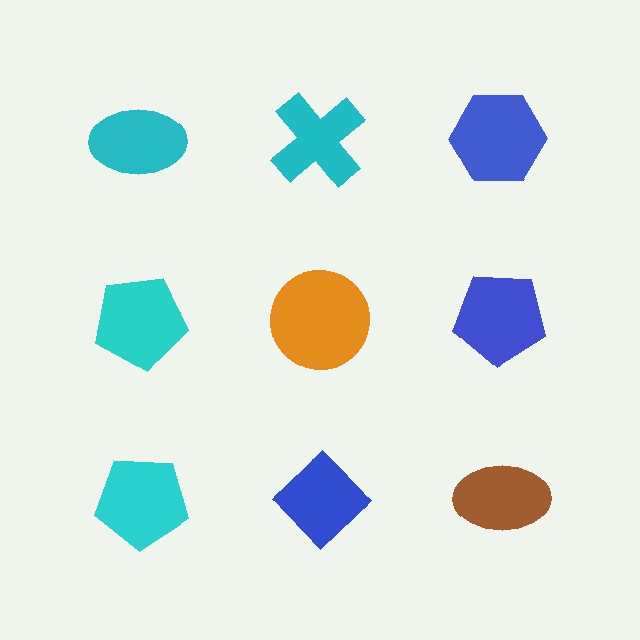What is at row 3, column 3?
A brown ellipse.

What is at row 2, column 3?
A blue pentagon.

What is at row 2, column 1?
A cyan pentagon.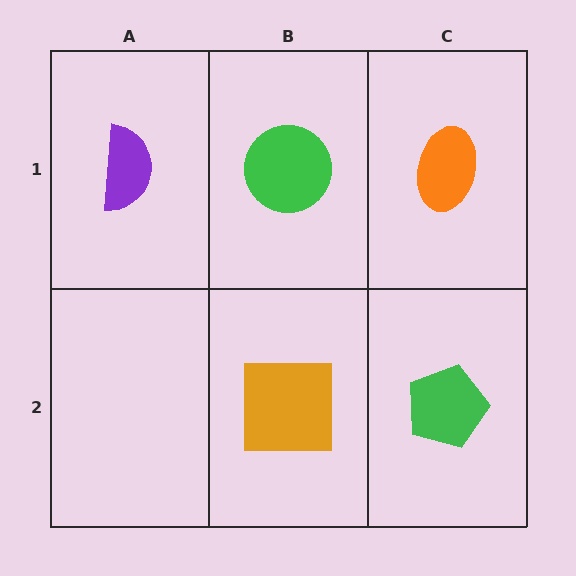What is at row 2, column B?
An orange square.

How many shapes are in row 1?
3 shapes.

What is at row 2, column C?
A green pentagon.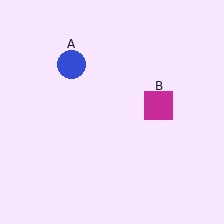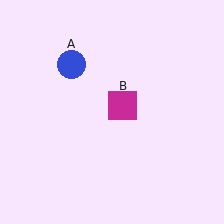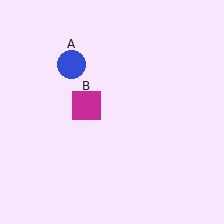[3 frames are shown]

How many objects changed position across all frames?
1 object changed position: magenta square (object B).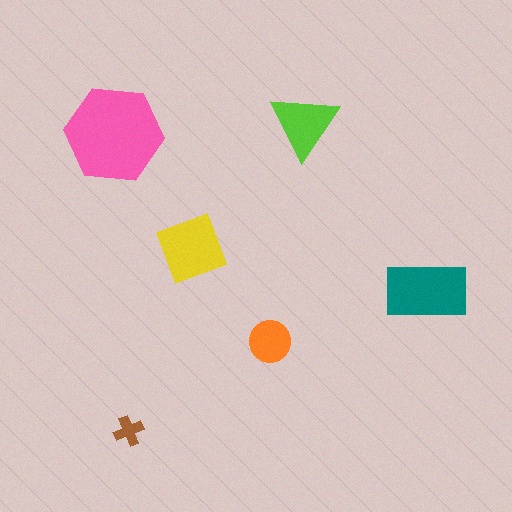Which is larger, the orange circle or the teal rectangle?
The teal rectangle.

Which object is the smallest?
The brown cross.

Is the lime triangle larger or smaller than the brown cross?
Larger.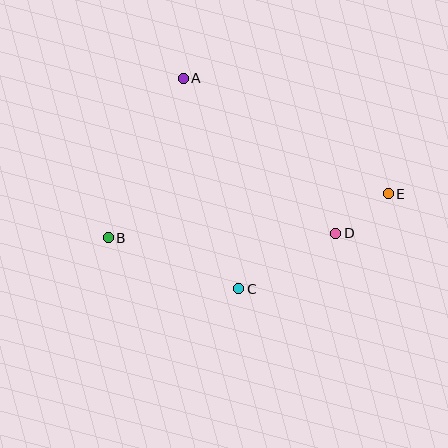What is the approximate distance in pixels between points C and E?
The distance between C and E is approximately 177 pixels.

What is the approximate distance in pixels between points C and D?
The distance between C and D is approximately 112 pixels.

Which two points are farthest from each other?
Points B and E are farthest from each other.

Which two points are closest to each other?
Points D and E are closest to each other.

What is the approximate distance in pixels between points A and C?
The distance between A and C is approximately 217 pixels.